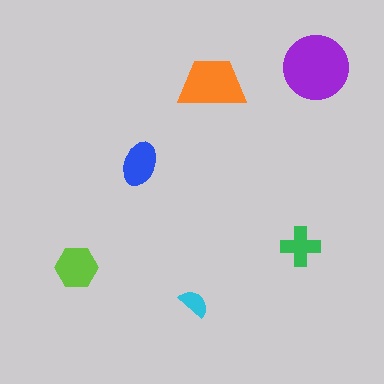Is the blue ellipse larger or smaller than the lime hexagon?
Smaller.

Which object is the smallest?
The cyan semicircle.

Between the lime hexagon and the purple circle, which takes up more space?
The purple circle.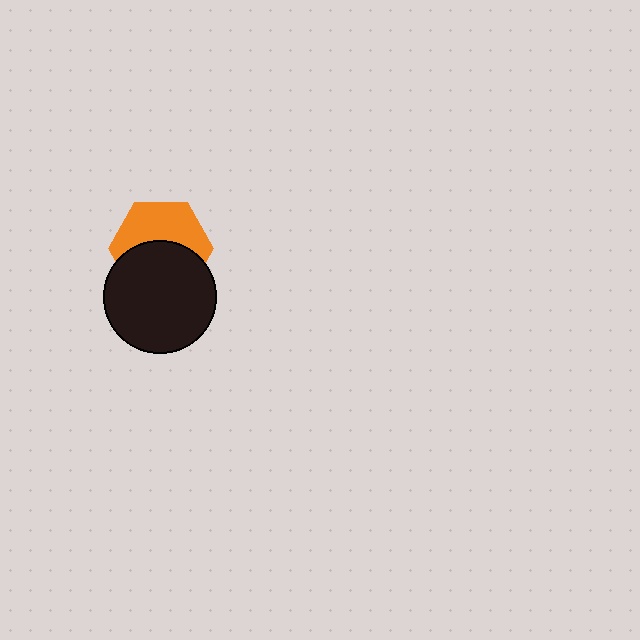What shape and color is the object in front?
The object in front is a black circle.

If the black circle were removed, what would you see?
You would see the complete orange hexagon.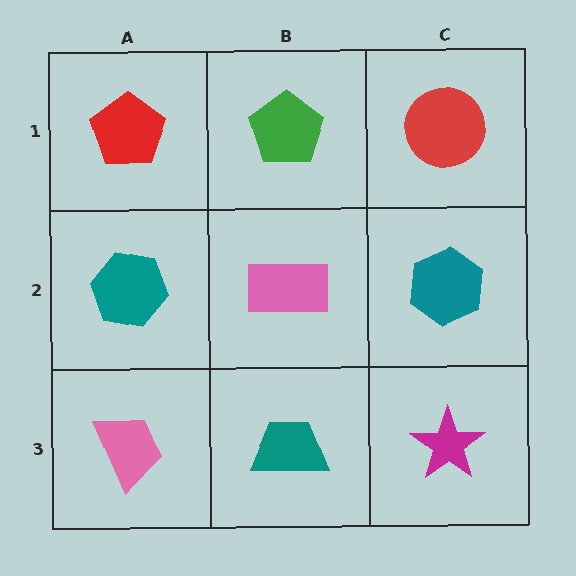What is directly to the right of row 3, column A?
A teal trapezoid.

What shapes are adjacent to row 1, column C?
A teal hexagon (row 2, column C), a green pentagon (row 1, column B).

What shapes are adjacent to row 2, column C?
A red circle (row 1, column C), a magenta star (row 3, column C), a pink rectangle (row 2, column B).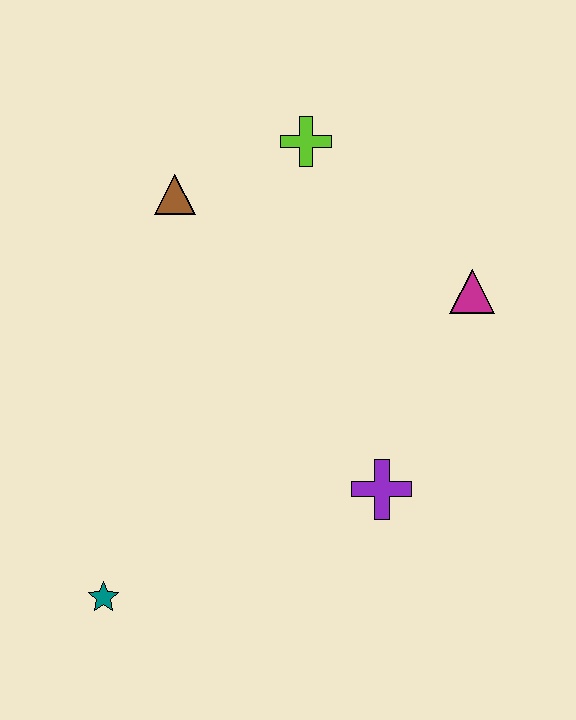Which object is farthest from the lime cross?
The teal star is farthest from the lime cross.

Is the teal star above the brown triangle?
No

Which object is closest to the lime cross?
The brown triangle is closest to the lime cross.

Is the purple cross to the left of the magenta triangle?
Yes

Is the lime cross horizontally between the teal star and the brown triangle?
No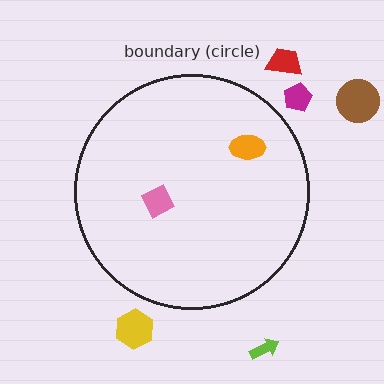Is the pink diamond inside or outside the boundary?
Inside.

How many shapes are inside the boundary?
2 inside, 5 outside.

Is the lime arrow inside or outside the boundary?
Outside.